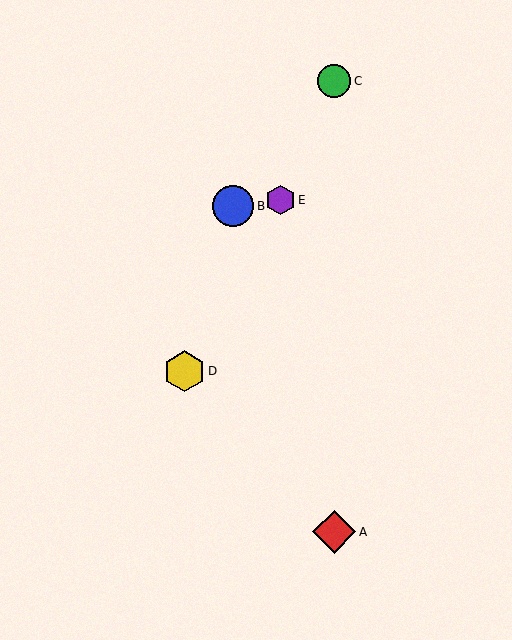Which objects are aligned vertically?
Objects A, C are aligned vertically.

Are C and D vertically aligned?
No, C is at x≈334 and D is at x≈184.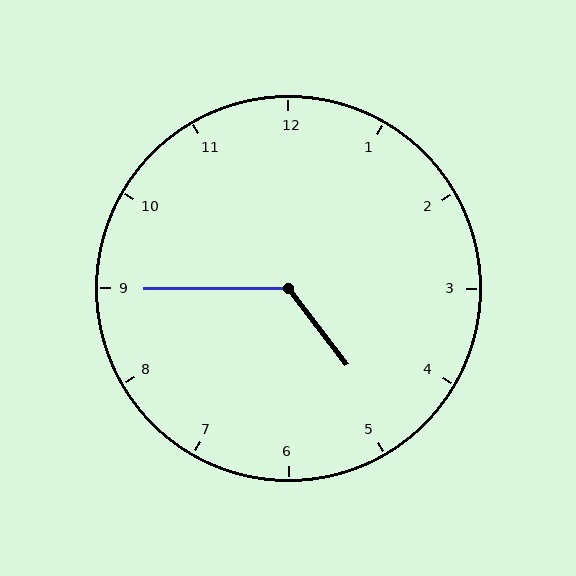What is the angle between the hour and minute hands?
Approximately 128 degrees.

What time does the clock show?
4:45.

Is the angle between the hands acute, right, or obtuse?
It is obtuse.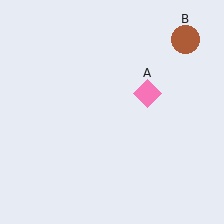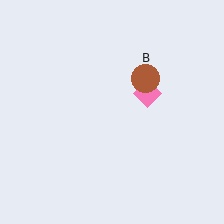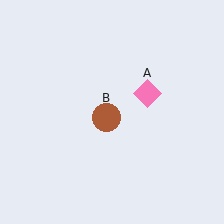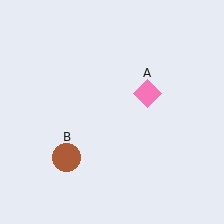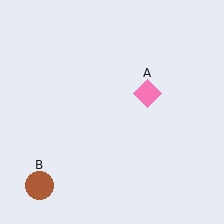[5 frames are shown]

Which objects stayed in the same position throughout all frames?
Pink diamond (object A) remained stationary.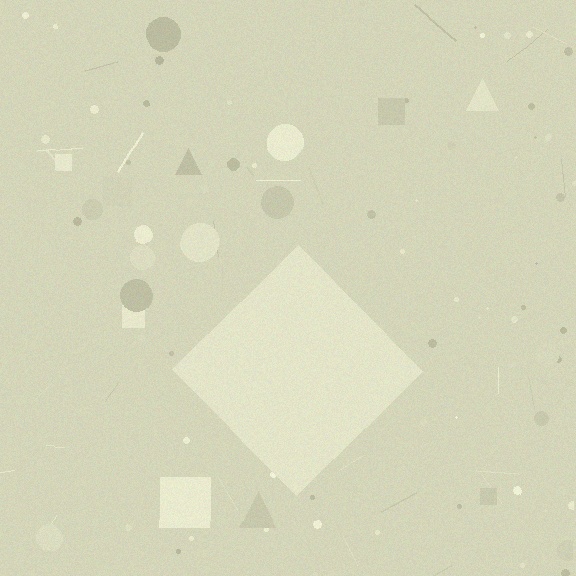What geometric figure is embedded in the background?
A diamond is embedded in the background.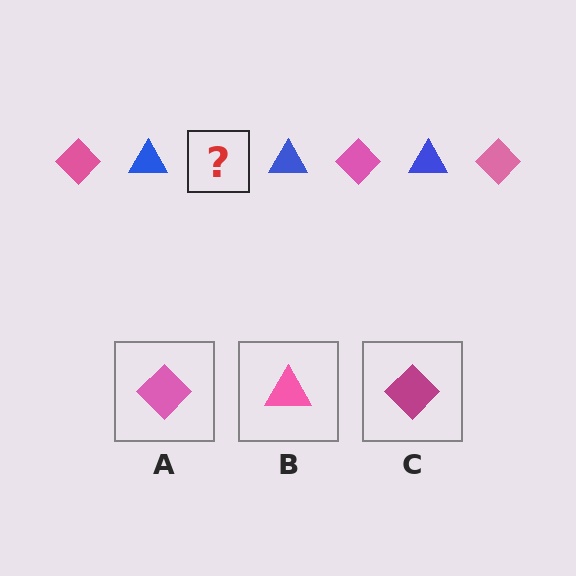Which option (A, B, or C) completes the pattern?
A.